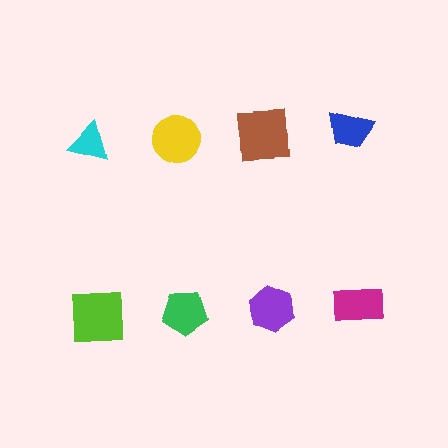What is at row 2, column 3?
A purple hexagon.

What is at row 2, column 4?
A magenta rectangle.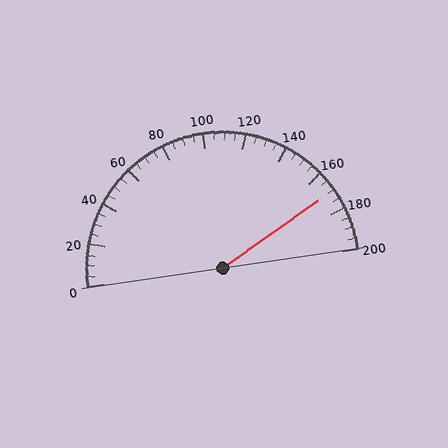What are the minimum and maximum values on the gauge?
The gauge ranges from 0 to 200.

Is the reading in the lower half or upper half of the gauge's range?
The reading is in the upper half of the range (0 to 200).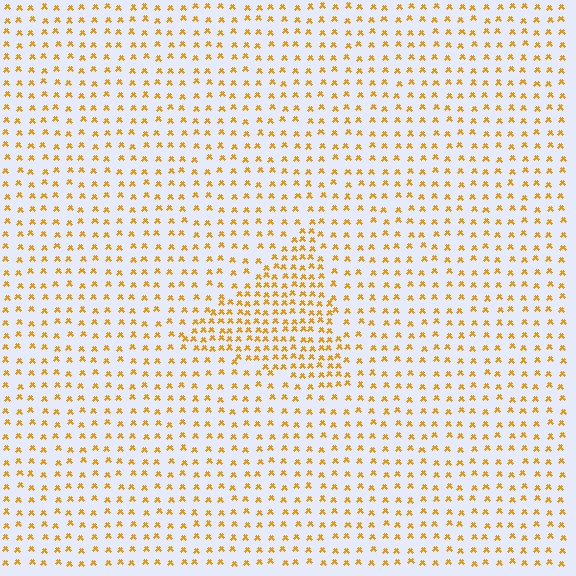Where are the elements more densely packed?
The elements are more densely packed inside the triangle boundary.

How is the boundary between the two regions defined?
The boundary is defined by a change in element density (approximately 2.0x ratio). All elements are the same color, size, and shape.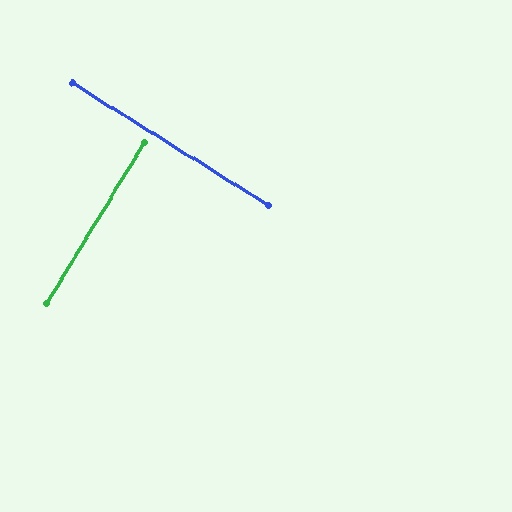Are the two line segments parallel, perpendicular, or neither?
Perpendicular — they meet at approximately 89°.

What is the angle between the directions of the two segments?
Approximately 89 degrees.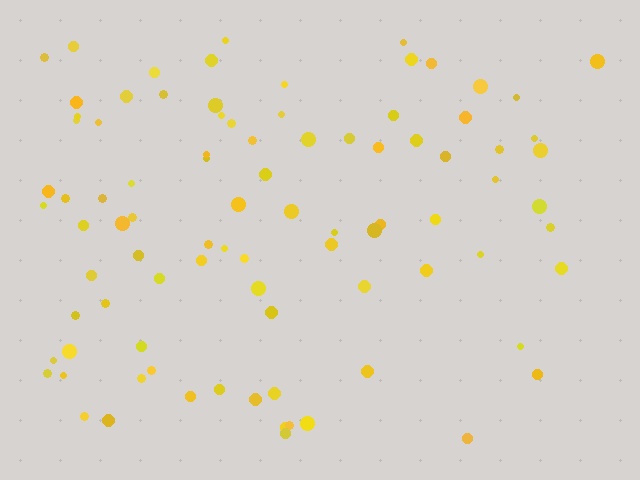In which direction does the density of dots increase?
From right to left, with the left side densest.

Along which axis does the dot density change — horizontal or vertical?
Horizontal.